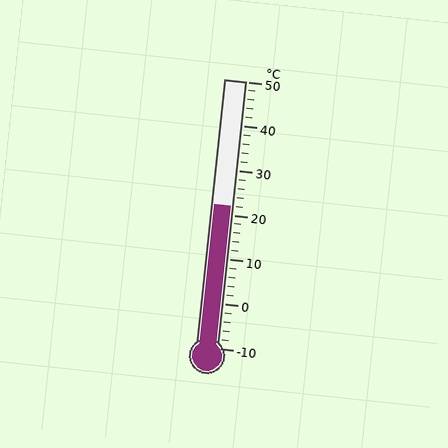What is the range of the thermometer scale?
The thermometer scale ranges from -10°C to 50°C.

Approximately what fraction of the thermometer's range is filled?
The thermometer is filled to approximately 55% of its range.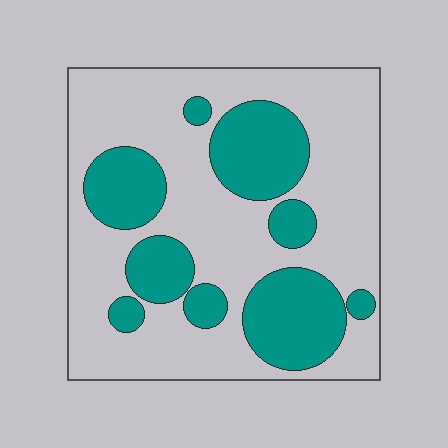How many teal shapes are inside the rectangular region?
9.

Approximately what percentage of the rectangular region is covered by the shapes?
Approximately 30%.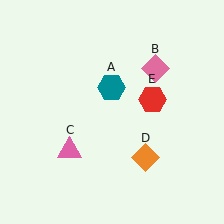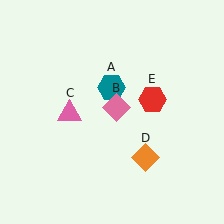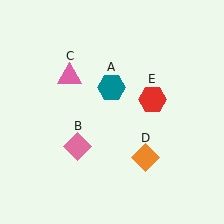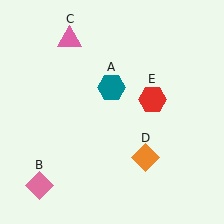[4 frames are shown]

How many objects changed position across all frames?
2 objects changed position: pink diamond (object B), pink triangle (object C).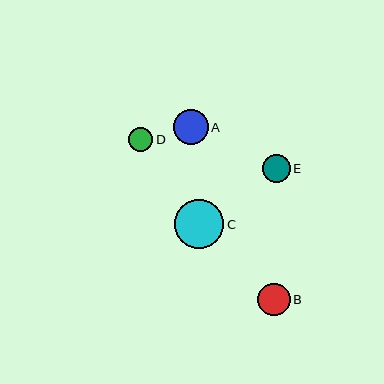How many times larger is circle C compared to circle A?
Circle C is approximately 1.4 times the size of circle A.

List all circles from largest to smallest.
From largest to smallest: C, A, B, E, D.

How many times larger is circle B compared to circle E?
Circle B is approximately 1.2 times the size of circle E.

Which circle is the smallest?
Circle D is the smallest with a size of approximately 24 pixels.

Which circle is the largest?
Circle C is the largest with a size of approximately 49 pixels.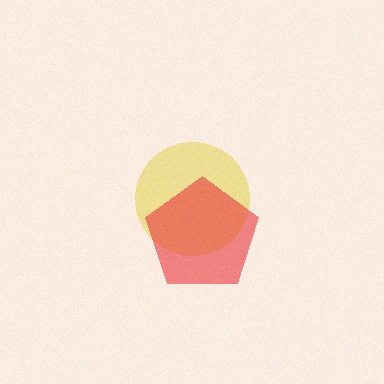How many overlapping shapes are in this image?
There are 2 overlapping shapes in the image.